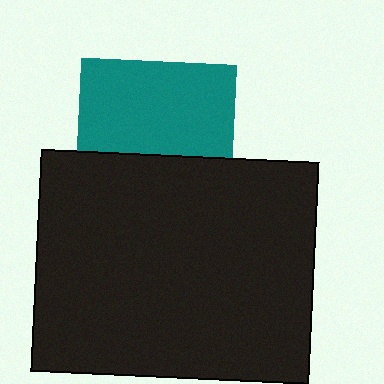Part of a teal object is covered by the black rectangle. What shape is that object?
It is a square.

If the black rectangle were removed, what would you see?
You would see the complete teal square.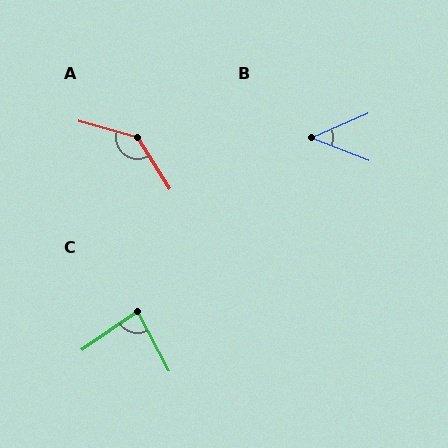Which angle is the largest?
A, at approximately 138 degrees.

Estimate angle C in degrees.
Approximately 83 degrees.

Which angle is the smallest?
B, at approximately 44 degrees.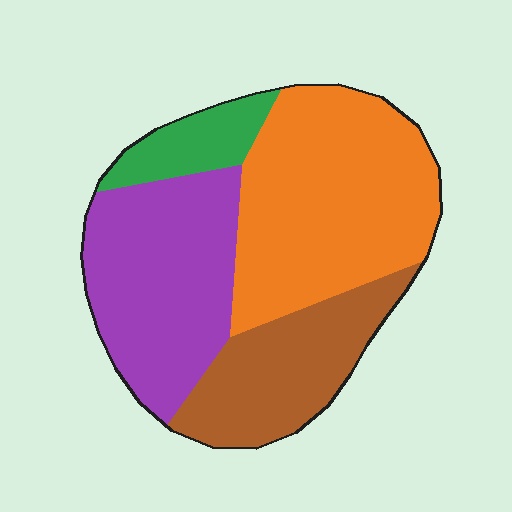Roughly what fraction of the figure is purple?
Purple takes up between a sixth and a third of the figure.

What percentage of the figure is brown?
Brown covers about 20% of the figure.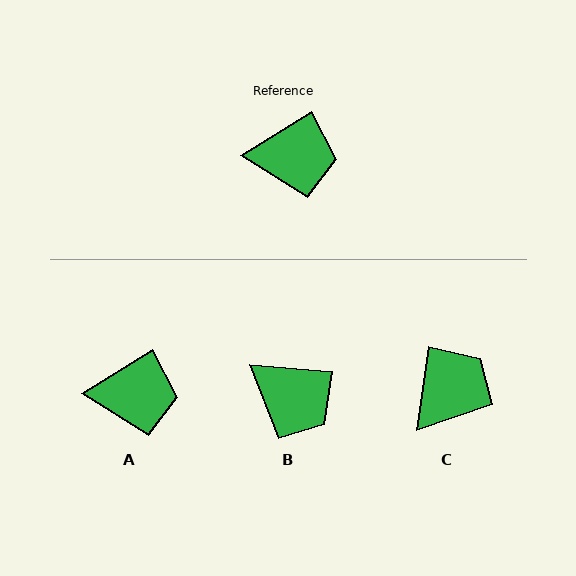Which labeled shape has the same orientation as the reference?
A.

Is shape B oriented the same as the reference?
No, it is off by about 37 degrees.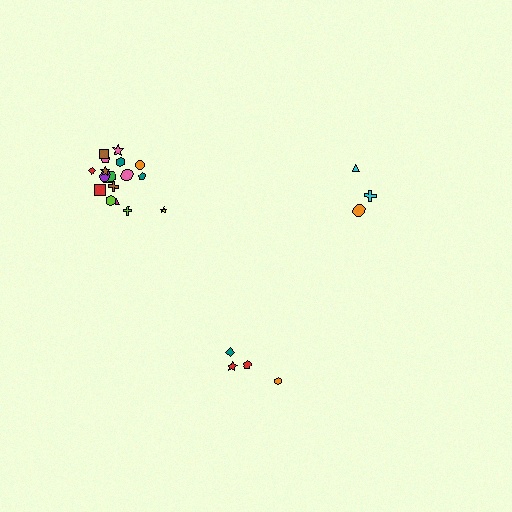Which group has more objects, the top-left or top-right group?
The top-left group.